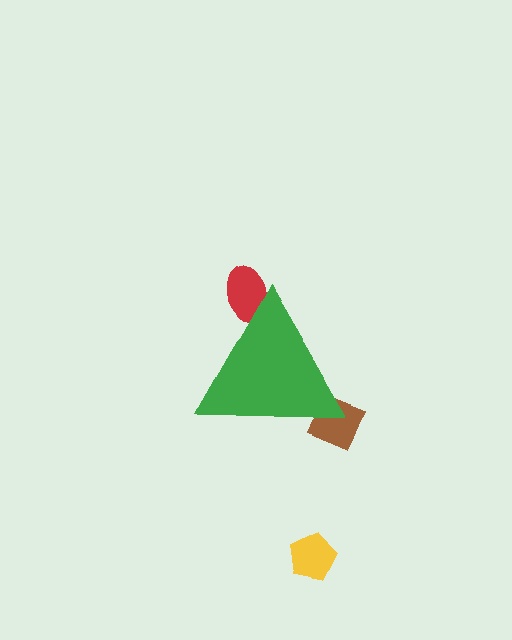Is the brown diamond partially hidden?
Yes, the brown diamond is partially hidden behind the green triangle.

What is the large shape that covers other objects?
A green triangle.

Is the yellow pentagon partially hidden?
No, the yellow pentagon is fully visible.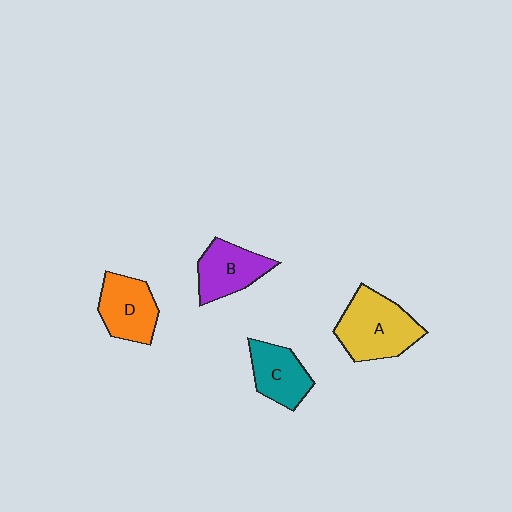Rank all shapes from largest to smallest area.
From largest to smallest: A (yellow), D (orange), B (purple), C (teal).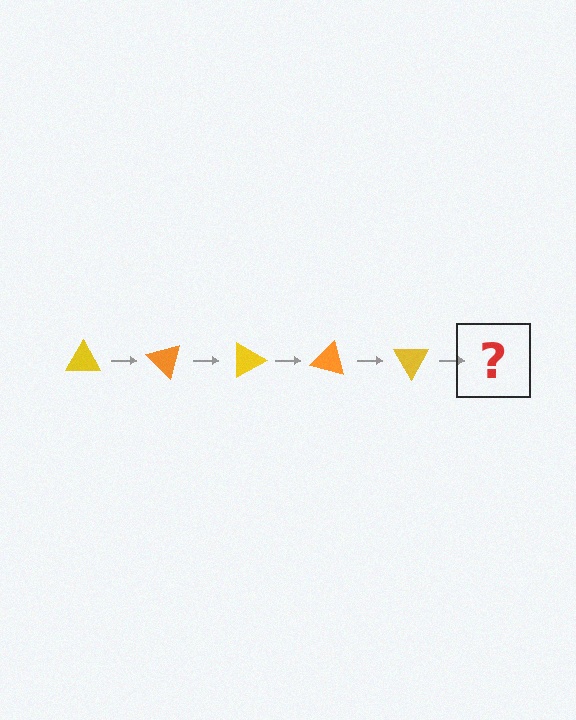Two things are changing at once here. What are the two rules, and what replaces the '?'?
The two rules are that it rotates 45 degrees each step and the color cycles through yellow and orange. The '?' should be an orange triangle, rotated 225 degrees from the start.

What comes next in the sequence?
The next element should be an orange triangle, rotated 225 degrees from the start.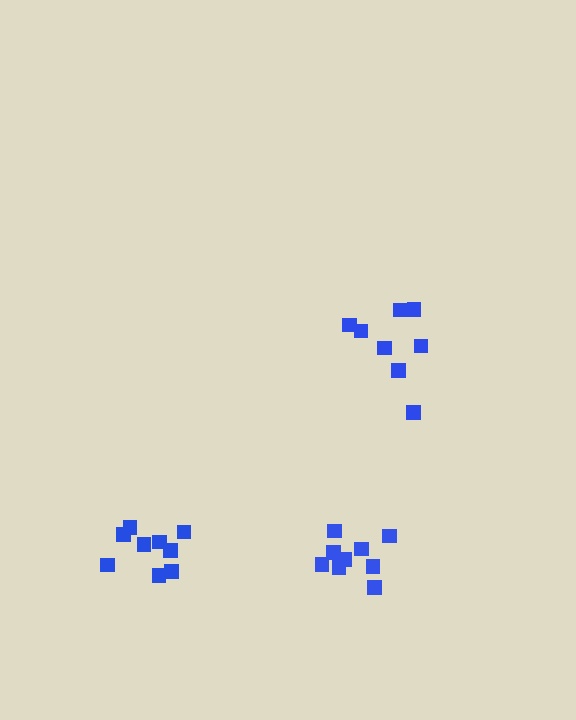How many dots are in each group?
Group 1: 8 dots, Group 2: 9 dots, Group 3: 9 dots (26 total).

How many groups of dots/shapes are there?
There are 3 groups.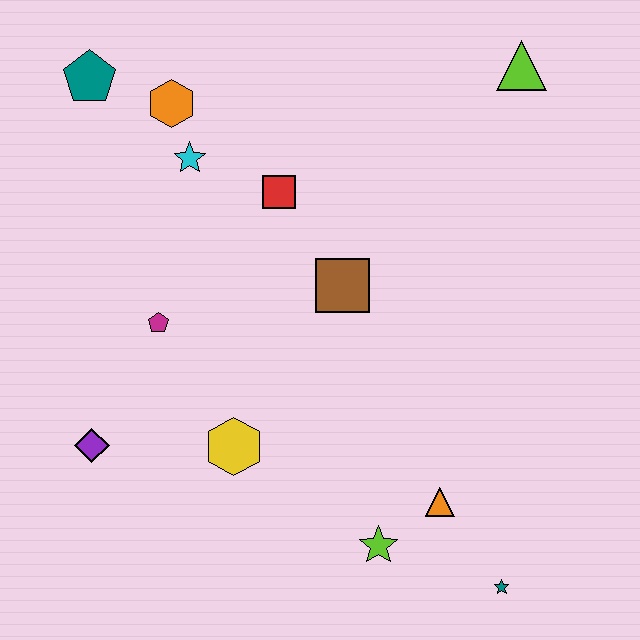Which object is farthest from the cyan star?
The teal star is farthest from the cyan star.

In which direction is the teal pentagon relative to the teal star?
The teal pentagon is above the teal star.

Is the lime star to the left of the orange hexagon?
No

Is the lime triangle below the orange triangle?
No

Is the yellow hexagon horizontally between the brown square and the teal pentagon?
Yes